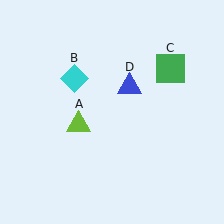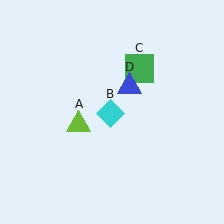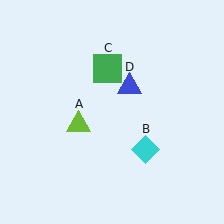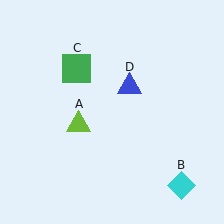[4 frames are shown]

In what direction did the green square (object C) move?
The green square (object C) moved left.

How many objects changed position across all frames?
2 objects changed position: cyan diamond (object B), green square (object C).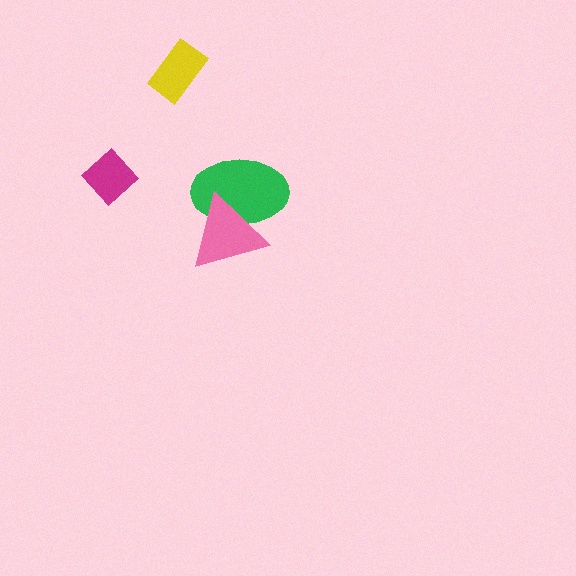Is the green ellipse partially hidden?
Yes, it is partially covered by another shape.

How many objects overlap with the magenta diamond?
0 objects overlap with the magenta diamond.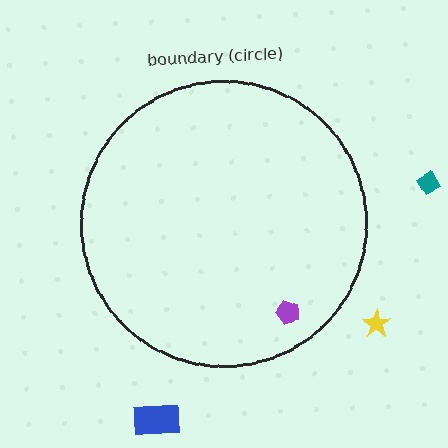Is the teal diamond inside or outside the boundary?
Outside.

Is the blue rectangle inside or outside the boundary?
Outside.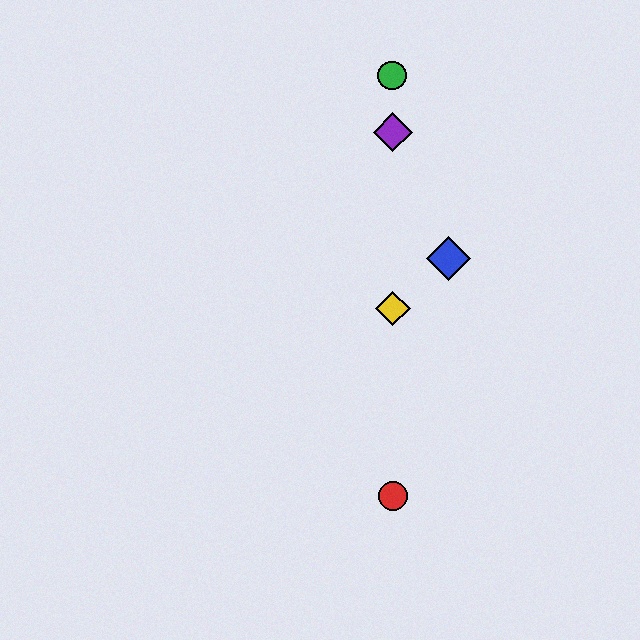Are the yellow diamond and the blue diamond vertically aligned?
No, the yellow diamond is at x≈393 and the blue diamond is at x≈449.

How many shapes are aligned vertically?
4 shapes (the red circle, the green circle, the yellow diamond, the purple diamond) are aligned vertically.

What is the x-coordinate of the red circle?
The red circle is at x≈393.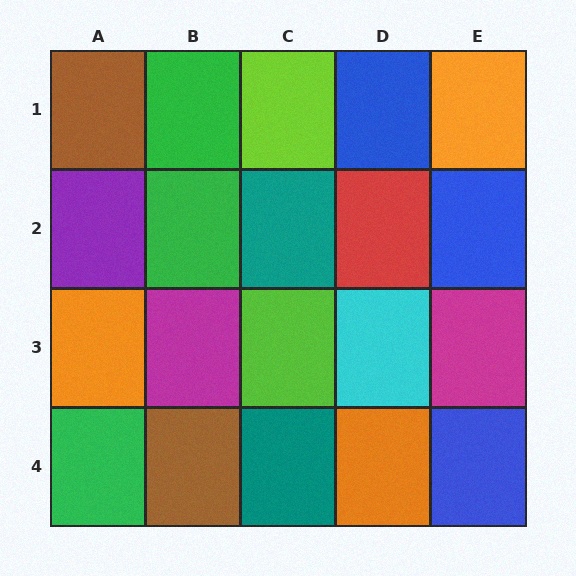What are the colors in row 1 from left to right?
Brown, green, lime, blue, orange.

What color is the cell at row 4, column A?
Green.